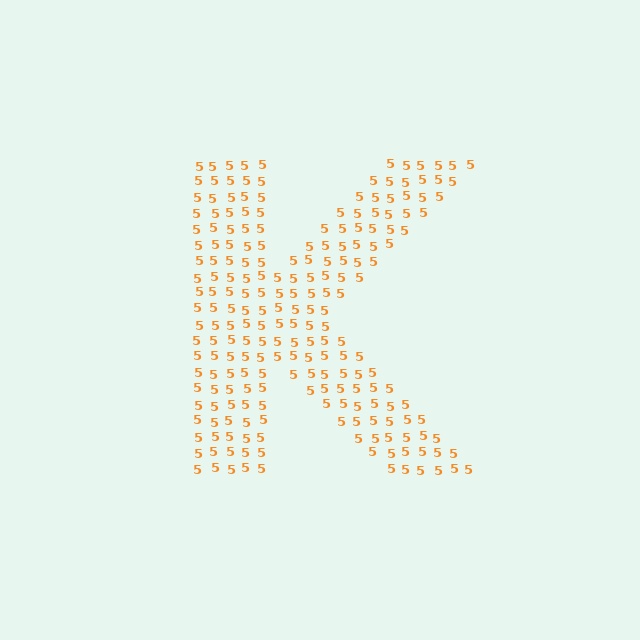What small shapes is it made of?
It is made of small digit 5's.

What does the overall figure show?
The overall figure shows the letter K.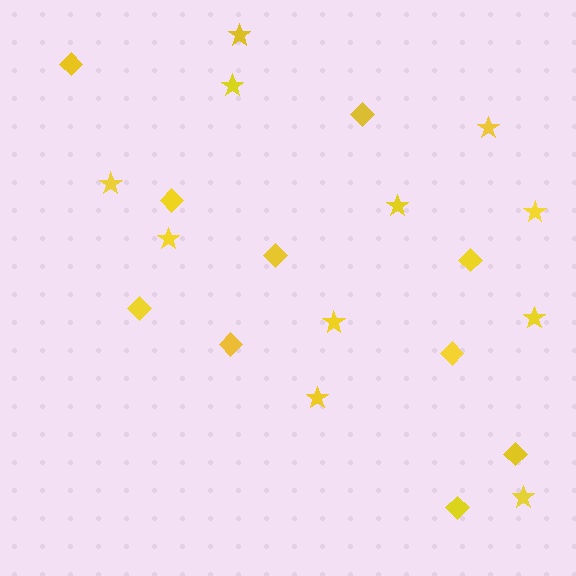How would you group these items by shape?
There are 2 groups: one group of diamonds (10) and one group of stars (11).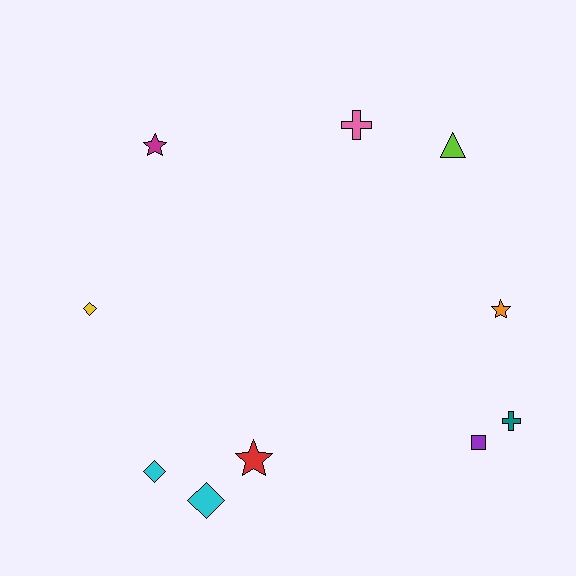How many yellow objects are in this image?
There is 1 yellow object.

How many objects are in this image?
There are 10 objects.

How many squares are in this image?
There is 1 square.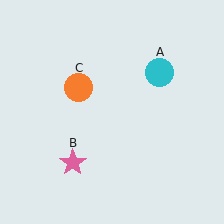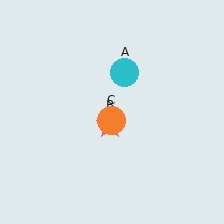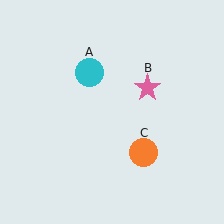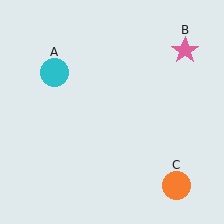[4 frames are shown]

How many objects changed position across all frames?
3 objects changed position: cyan circle (object A), pink star (object B), orange circle (object C).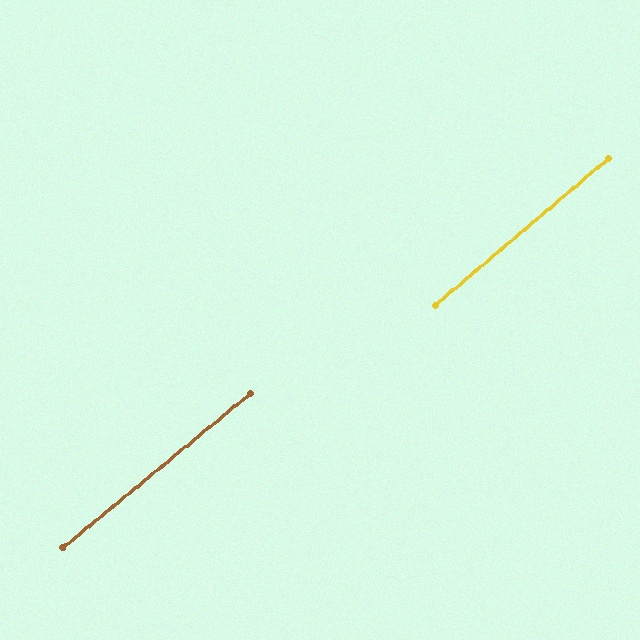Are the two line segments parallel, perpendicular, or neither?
Parallel — their directions differ by only 0.7°.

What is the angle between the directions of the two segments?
Approximately 1 degree.